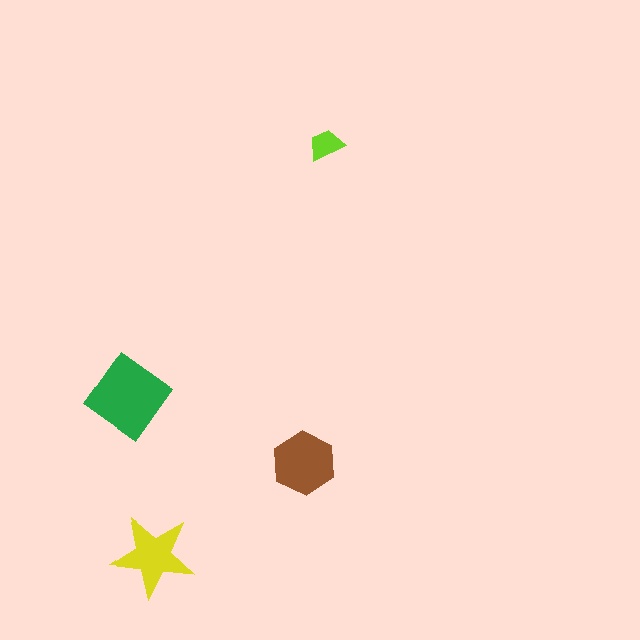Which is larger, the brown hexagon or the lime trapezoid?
The brown hexagon.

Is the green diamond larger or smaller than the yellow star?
Larger.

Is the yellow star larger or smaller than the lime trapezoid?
Larger.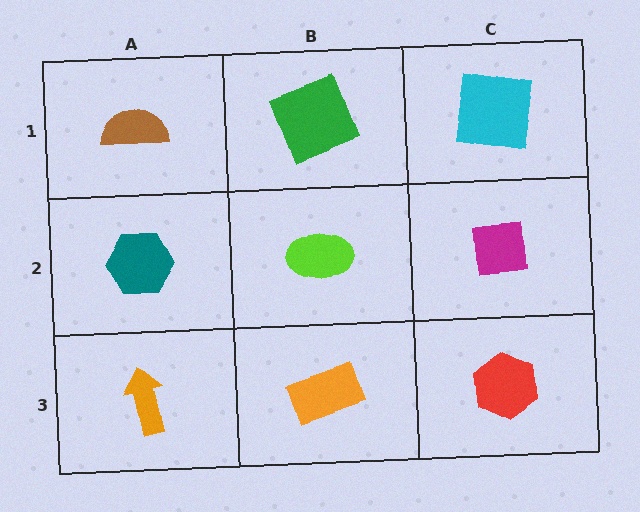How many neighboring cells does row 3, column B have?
3.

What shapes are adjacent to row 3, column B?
A lime ellipse (row 2, column B), an orange arrow (row 3, column A), a red hexagon (row 3, column C).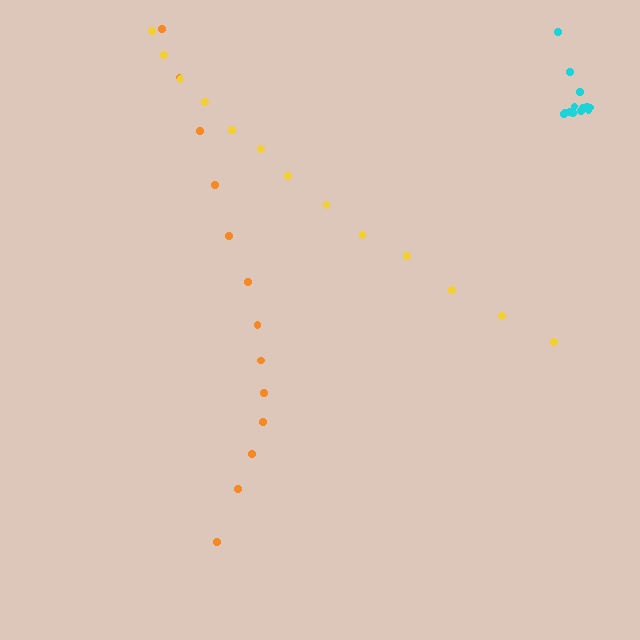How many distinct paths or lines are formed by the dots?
There are 3 distinct paths.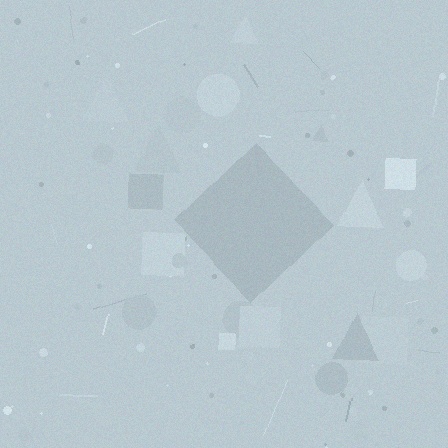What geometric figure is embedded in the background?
A diamond is embedded in the background.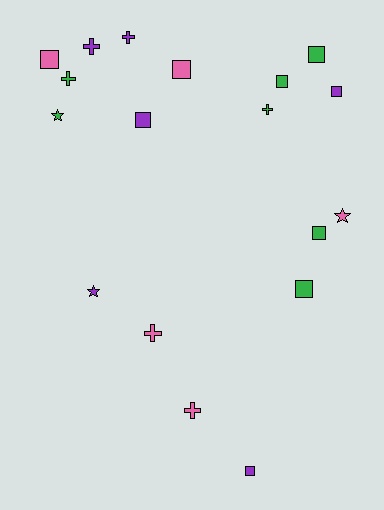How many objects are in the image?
There are 18 objects.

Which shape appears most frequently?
Square, with 9 objects.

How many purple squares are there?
There are 3 purple squares.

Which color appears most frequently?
Green, with 7 objects.